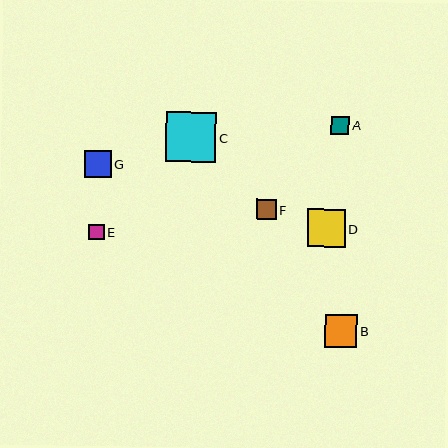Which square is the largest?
Square C is the largest with a size of approximately 50 pixels.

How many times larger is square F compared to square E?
Square F is approximately 1.3 times the size of square E.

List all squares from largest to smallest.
From largest to smallest: C, D, B, G, F, A, E.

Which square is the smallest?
Square E is the smallest with a size of approximately 16 pixels.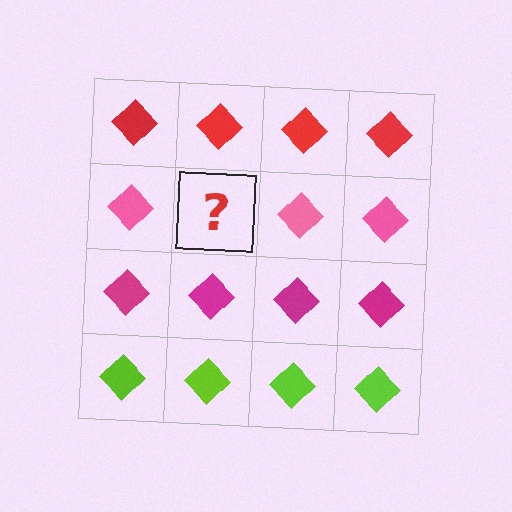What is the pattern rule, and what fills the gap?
The rule is that each row has a consistent color. The gap should be filled with a pink diamond.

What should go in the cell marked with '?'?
The missing cell should contain a pink diamond.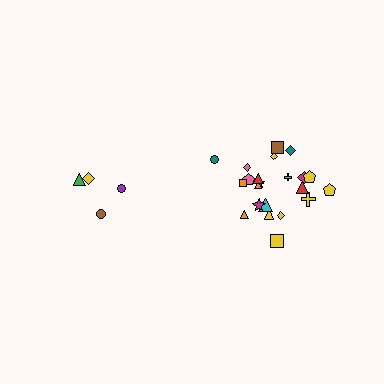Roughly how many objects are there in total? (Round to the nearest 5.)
Roughly 25 objects in total.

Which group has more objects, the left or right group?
The right group.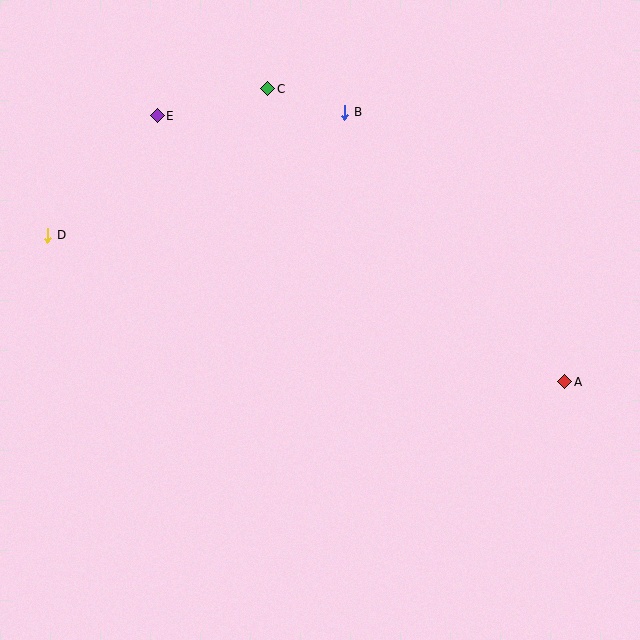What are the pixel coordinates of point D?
Point D is at (48, 235).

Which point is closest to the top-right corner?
Point B is closest to the top-right corner.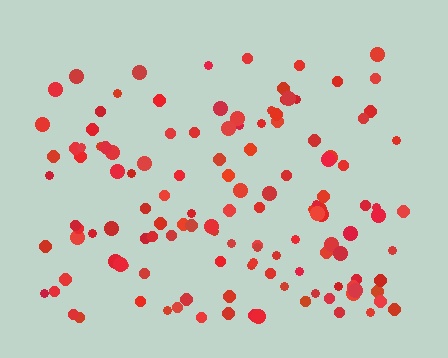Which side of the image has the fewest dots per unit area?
The top.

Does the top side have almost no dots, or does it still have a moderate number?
Still a moderate number, just noticeably fewer than the bottom.